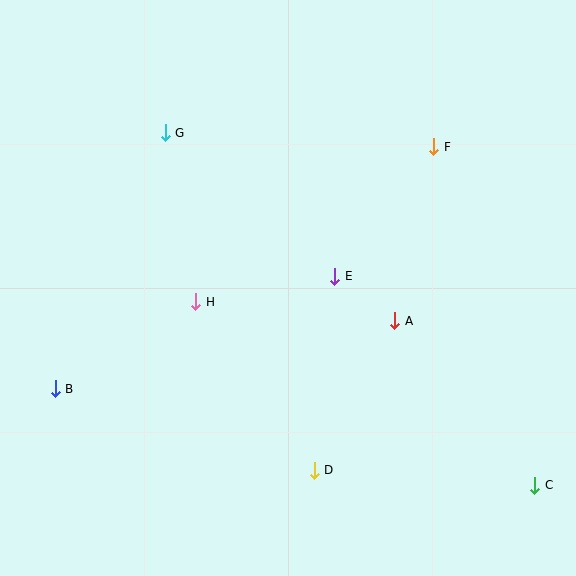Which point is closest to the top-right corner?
Point F is closest to the top-right corner.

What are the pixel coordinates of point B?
Point B is at (55, 389).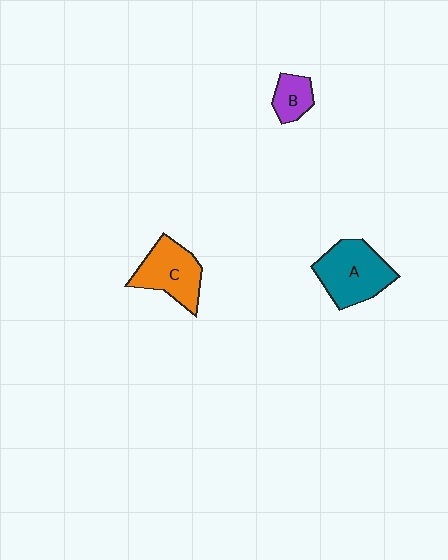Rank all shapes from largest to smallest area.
From largest to smallest: A (teal), C (orange), B (purple).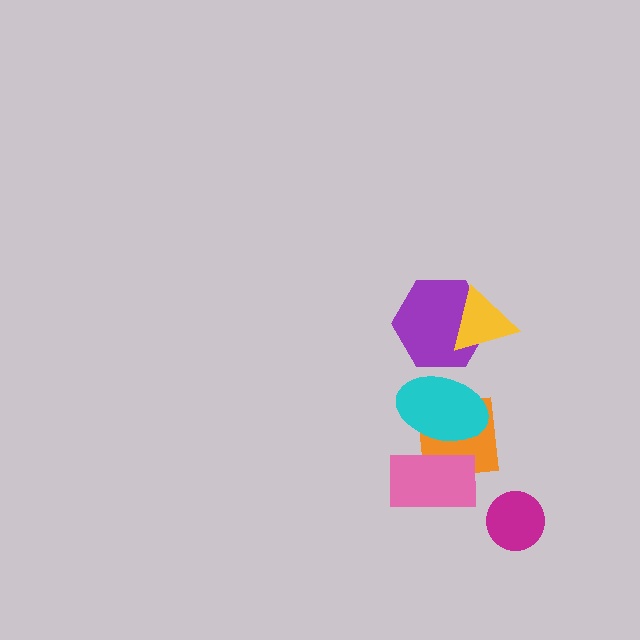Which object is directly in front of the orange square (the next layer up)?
The cyan ellipse is directly in front of the orange square.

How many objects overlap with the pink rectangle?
2 objects overlap with the pink rectangle.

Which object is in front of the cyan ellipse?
The pink rectangle is in front of the cyan ellipse.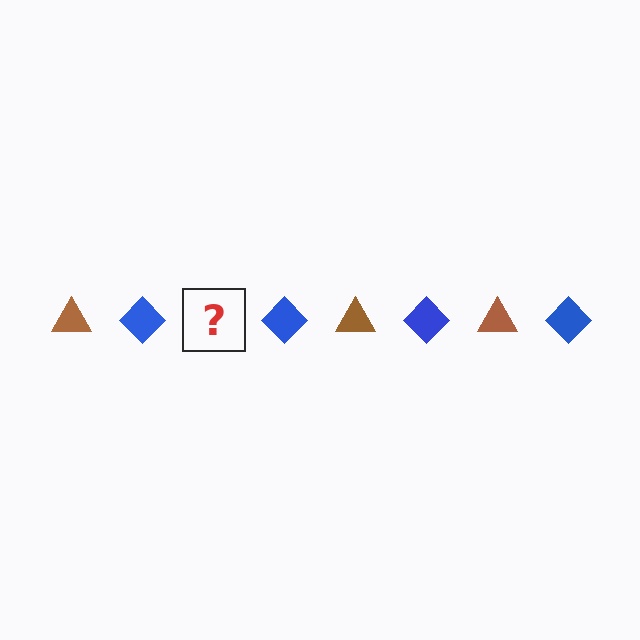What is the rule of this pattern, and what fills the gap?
The rule is that the pattern alternates between brown triangle and blue diamond. The gap should be filled with a brown triangle.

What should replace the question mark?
The question mark should be replaced with a brown triangle.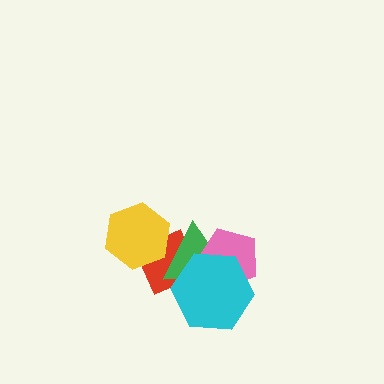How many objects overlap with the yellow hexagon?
2 objects overlap with the yellow hexagon.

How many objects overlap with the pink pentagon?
2 objects overlap with the pink pentagon.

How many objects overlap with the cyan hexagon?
3 objects overlap with the cyan hexagon.